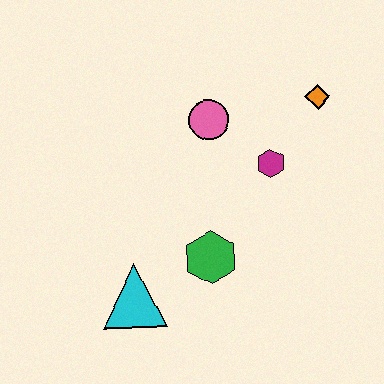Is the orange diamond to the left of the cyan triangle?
No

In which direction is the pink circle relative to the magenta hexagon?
The pink circle is to the left of the magenta hexagon.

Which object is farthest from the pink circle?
The cyan triangle is farthest from the pink circle.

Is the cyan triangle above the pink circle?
No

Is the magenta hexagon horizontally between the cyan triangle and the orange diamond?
Yes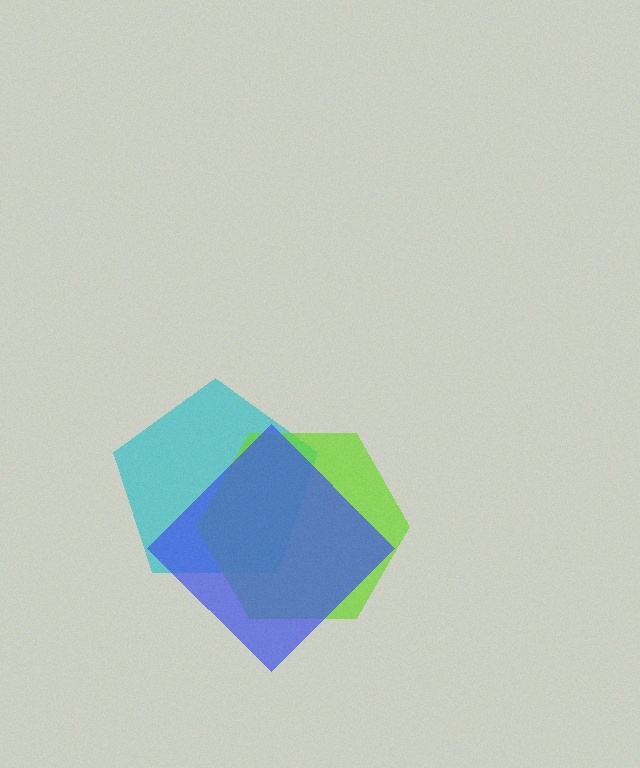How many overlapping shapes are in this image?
There are 3 overlapping shapes in the image.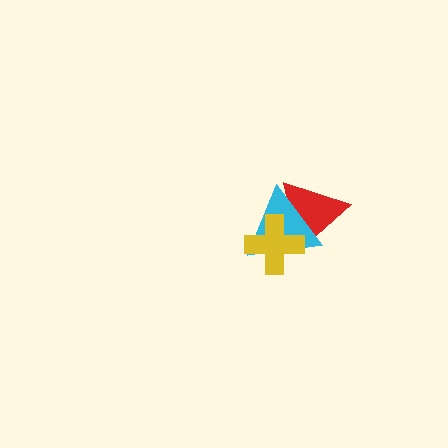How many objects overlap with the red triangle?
2 objects overlap with the red triangle.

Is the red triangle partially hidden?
Yes, it is partially covered by another shape.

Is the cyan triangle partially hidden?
Yes, it is partially covered by another shape.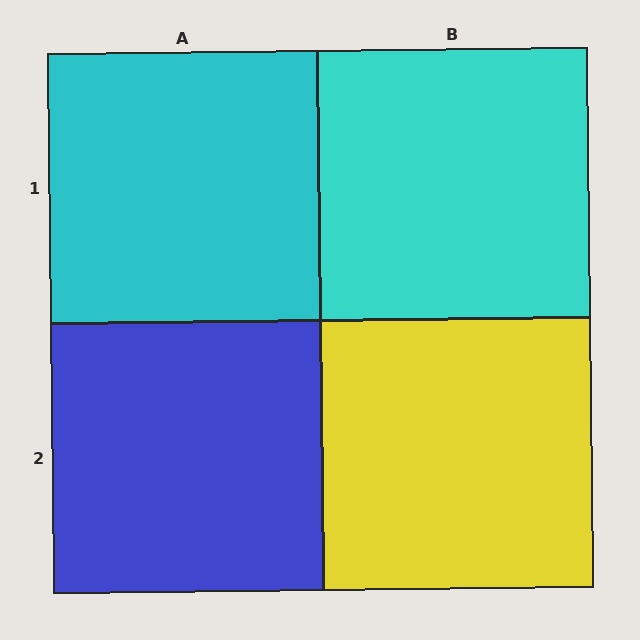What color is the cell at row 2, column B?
Yellow.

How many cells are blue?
1 cell is blue.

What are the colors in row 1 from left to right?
Cyan, cyan.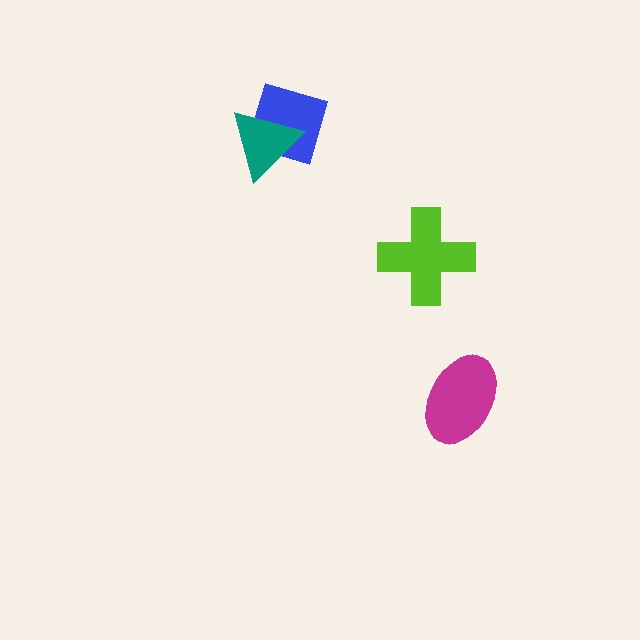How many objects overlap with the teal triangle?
1 object overlaps with the teal triangle.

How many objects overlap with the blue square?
1 object overlaps with the blue square.